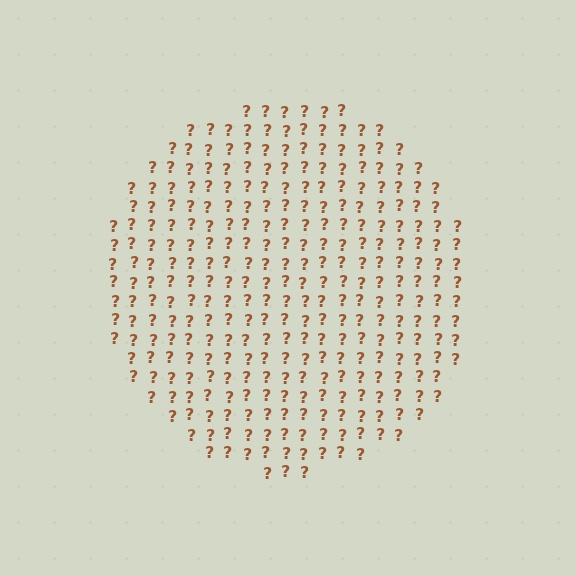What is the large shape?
The large shape is a circle.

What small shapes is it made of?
It is made of small question marks.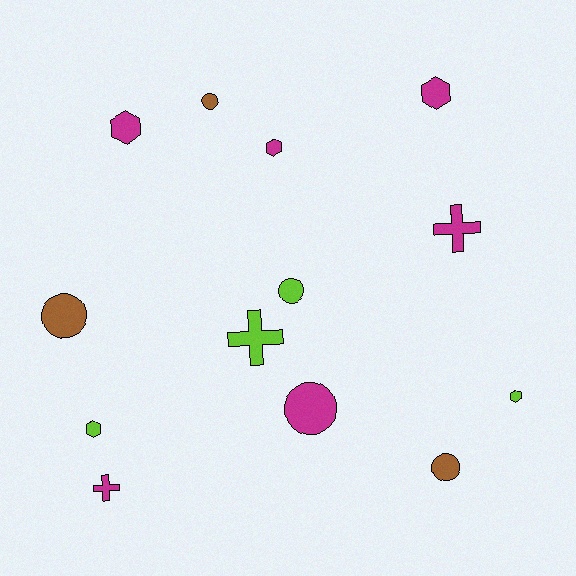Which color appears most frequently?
Magenta, with 6 objects.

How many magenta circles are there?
There is 1 magenta circle.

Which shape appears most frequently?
Hexagon, with 5 objects.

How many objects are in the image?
There are 13 objects.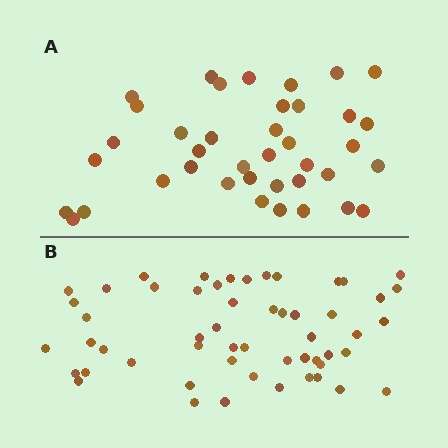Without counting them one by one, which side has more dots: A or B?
Region B (the bottom region) has more dots.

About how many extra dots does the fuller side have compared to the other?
Region B has approximately 15 more dots than region A.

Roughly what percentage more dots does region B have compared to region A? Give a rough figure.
About 40% more.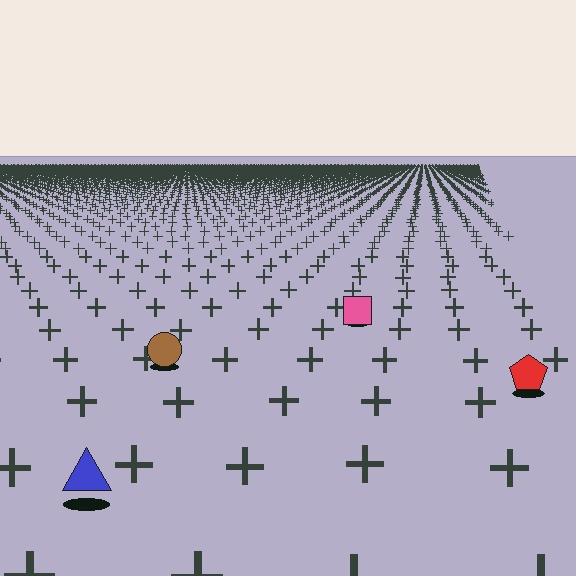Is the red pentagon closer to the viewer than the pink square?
Yes. The red pentagon is closer — you can tell from the texture gradient: the ground texture is coarser near it.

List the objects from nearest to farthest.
From nearest to farthest: the blue triangle, the red pentagon, the brown circle, the pink square.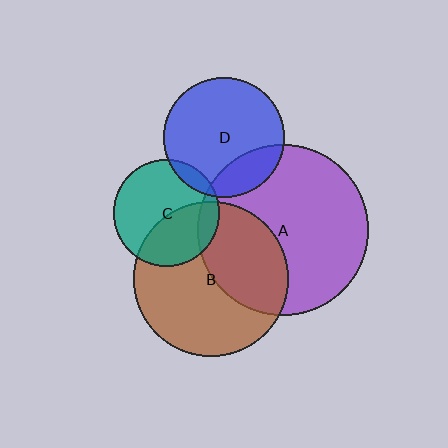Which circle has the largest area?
Circle A (purple).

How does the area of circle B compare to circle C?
Approximately 2.1 times.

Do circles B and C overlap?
Yes.